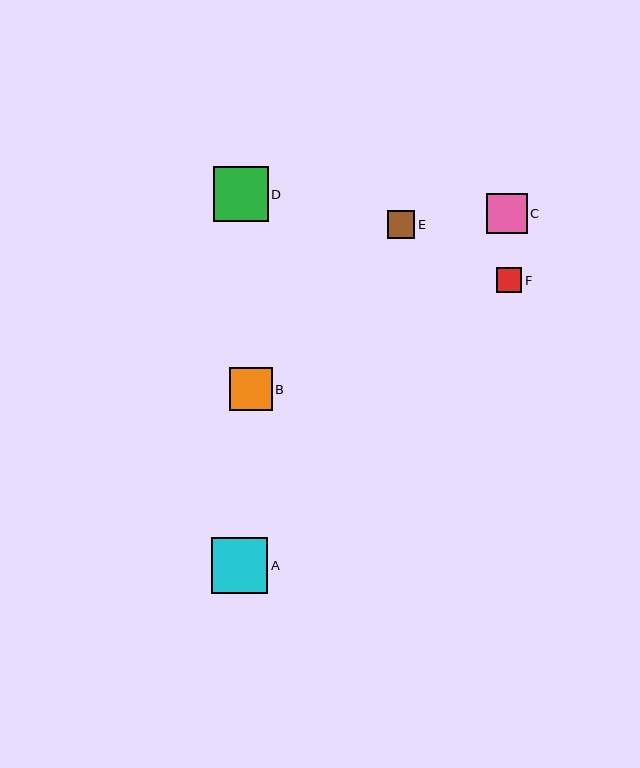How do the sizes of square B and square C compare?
Square B and square C are approximately the same size.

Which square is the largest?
Square A is the largest with a size of approximately 56 pixels.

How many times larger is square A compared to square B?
Square A is approximately 1.3 times the size of square B.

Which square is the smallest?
Square F is the smallest with a size of approximately 25 pixels.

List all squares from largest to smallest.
From largest to smallest: A, D, B, C, E, F.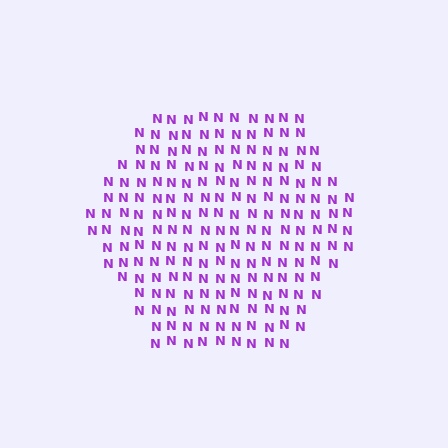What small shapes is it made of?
It is made of small letter N's.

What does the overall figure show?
The overall figure shows a hexagon.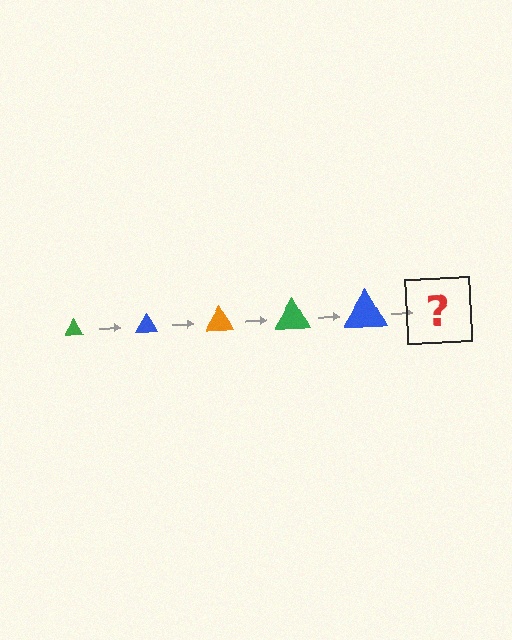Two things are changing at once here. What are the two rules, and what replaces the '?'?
The two rules are that the triangle grows larger each step and the color cycles through green, blue, and orange. The '?' should be an orange triangle, larger than the previous one.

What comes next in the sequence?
The next element should be an orange triangle, larger than the previous one.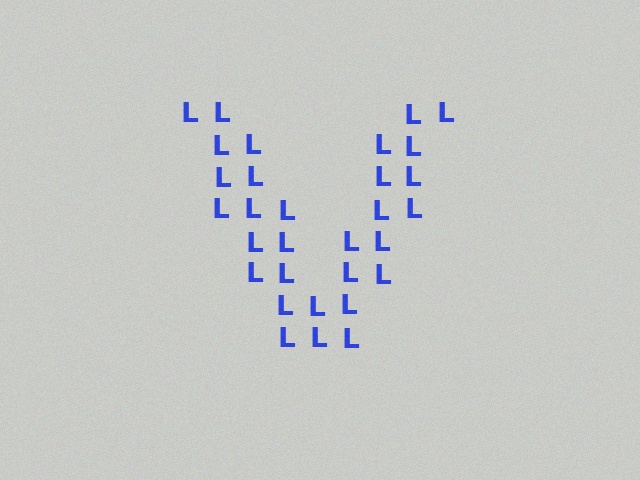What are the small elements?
The small elements are letter L's.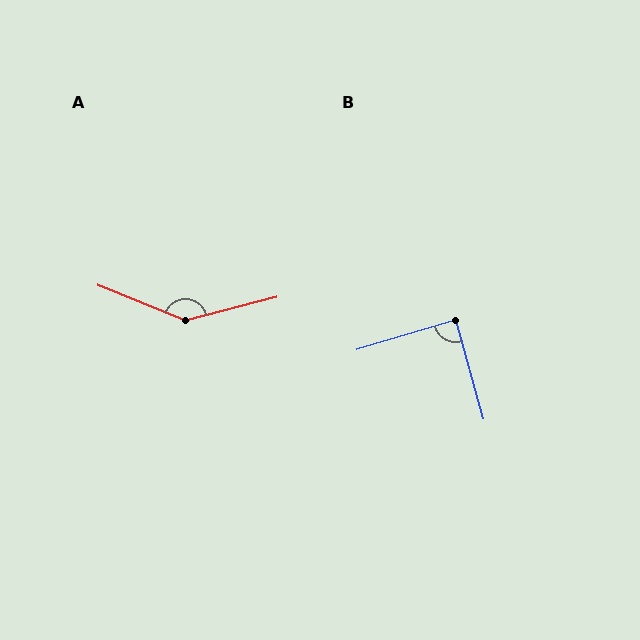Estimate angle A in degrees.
Approximately 144 degrees.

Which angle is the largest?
A, at approximately 144 degrees.